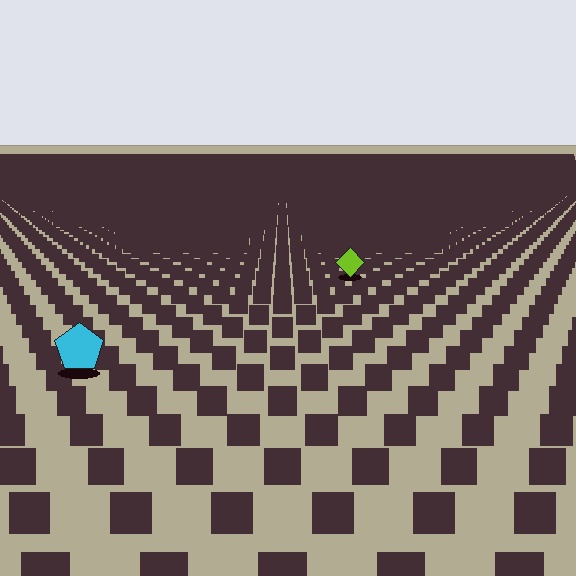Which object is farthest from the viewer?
The lime diamond is farthest from the viewer. It appears smaller and the ground texture around it is denser.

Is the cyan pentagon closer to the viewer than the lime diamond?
Yes. The cyan pentagon is closer — you can tell from the texture gradient: the ground texture is coarser near it.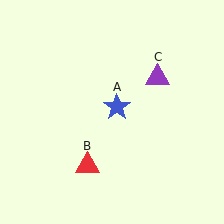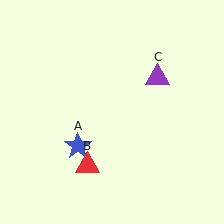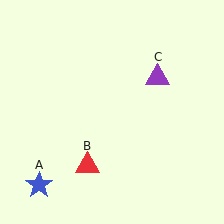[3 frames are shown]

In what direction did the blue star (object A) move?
The blue star (object A) moved down and to the left.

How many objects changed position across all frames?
1 object changed position: blue star (object A).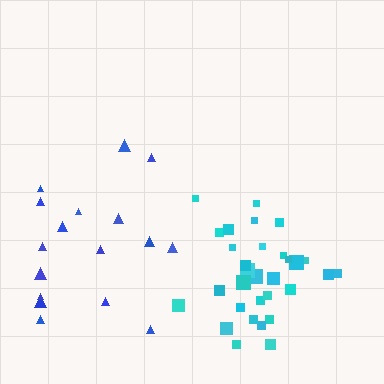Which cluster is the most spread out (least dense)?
Blue.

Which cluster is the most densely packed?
Cyan.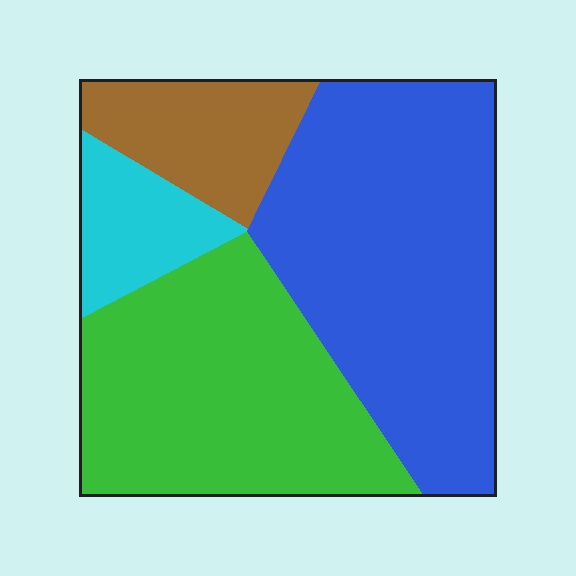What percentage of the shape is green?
Green takes up about one third (1/3) of the shape.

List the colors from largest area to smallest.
From largest to smallest: blue, green, brown, cyan.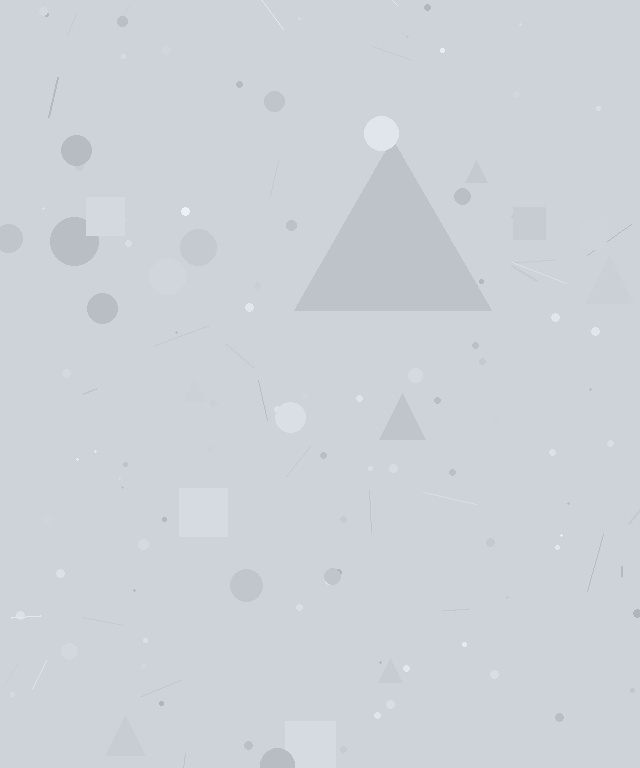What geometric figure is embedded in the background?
A triangle is embedded in the background.